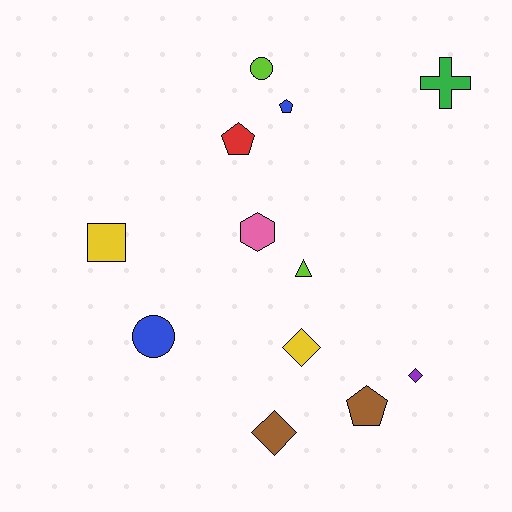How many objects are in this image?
There are 12 objects.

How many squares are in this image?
There is 1 square.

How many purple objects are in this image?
There is 1 purple object.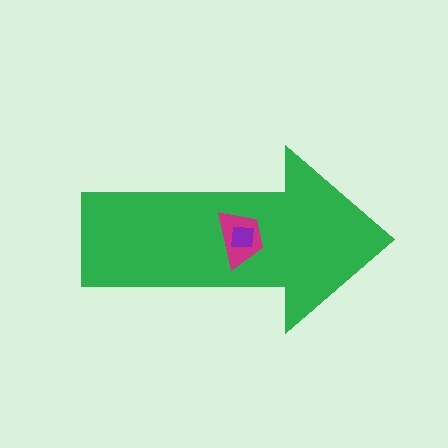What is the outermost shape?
The green arrow.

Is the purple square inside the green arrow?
Yes.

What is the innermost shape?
The purple square.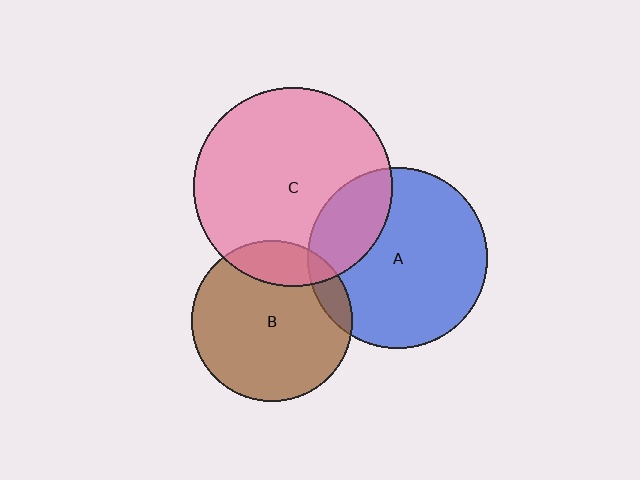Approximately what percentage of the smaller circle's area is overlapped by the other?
Approximately 10%.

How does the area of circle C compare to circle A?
Approximately 1.2 times.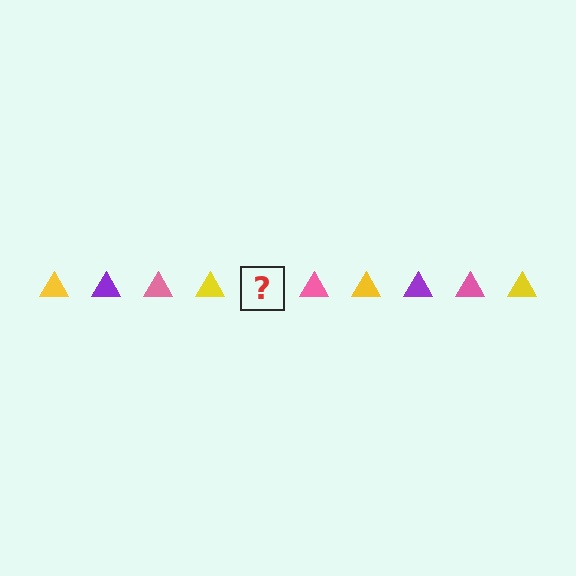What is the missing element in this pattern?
The missing element is a purple triangle.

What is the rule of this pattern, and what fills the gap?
The rule is that the pattern cycles through yellow, purple, pink triangles. The gap should be filled with a purple triangle.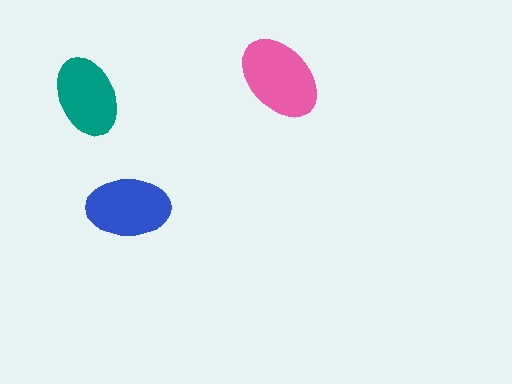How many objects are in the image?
There are 3 objects in the image.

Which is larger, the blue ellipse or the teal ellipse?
The blue one.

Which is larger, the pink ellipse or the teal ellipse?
The pink one.